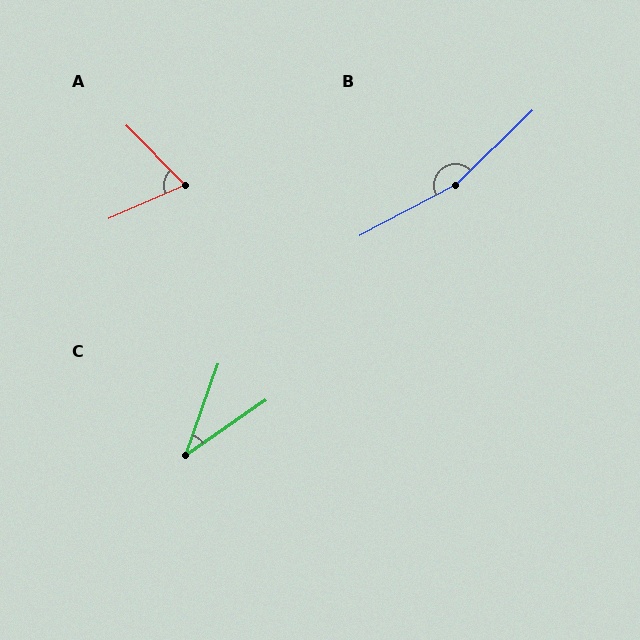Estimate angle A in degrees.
Approximately 69 degrees.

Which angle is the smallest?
C, at approximately 36 degrees.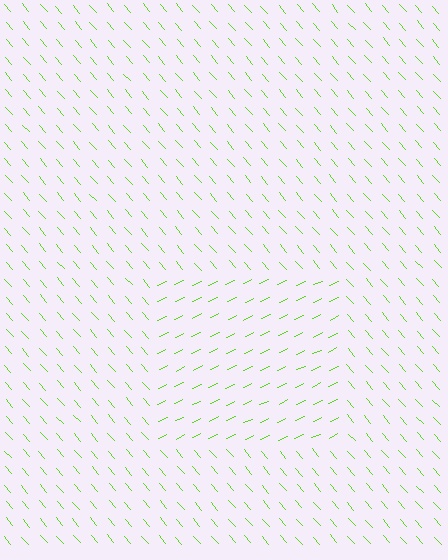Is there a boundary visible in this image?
Yes, there is a texture boundary formed by a change in line orientation.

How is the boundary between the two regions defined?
The boundary is defined purely by a change in line orientation (approximately 74 degrees difference). All lines are the same color and thickness.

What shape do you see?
I see a rectangle.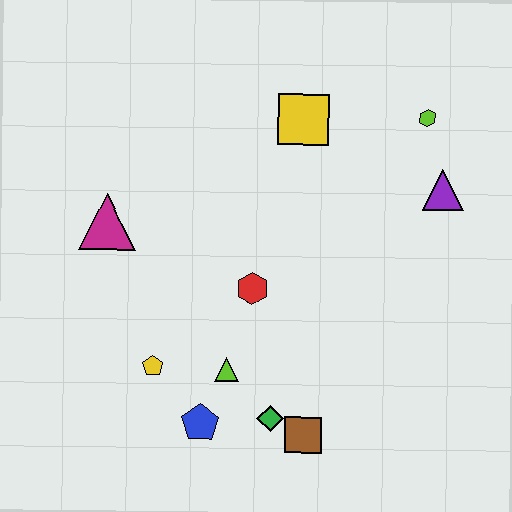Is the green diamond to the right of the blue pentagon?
Yes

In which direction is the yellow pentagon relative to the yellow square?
The yellow pentagon is below the yellow square.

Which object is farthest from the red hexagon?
The lime hexagon is farthest from the red hexagon.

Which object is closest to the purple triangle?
The lime hexagon is closest to the purple triangle.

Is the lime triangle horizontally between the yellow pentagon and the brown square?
Yes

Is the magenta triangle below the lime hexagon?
Yes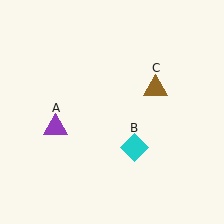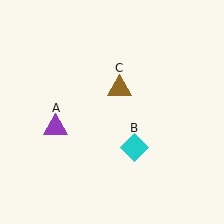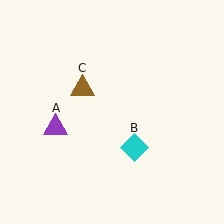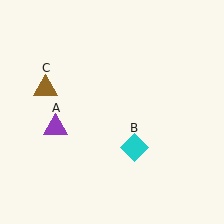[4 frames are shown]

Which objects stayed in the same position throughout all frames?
Purple triangle (object A) and cyan diamond (object B) remained stationary.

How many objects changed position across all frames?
1 object changed position: brown triangle (object C).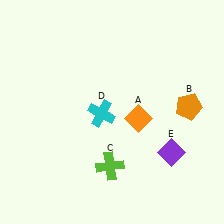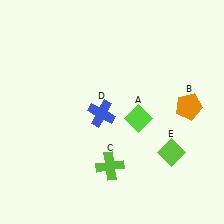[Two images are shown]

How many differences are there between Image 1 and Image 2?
There are 3 differences between the two images.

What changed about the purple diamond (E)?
In Image 1, E is purple. In Image 2, it changed to lime.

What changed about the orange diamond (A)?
In Image 1, A is orange. In Image 2, it changed to lime.